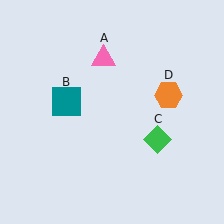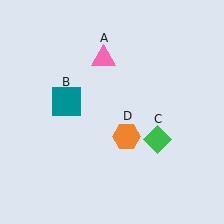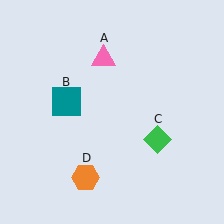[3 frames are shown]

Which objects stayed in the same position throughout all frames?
Pink triangle (object A) and teal square (object B) and green diamond (object C) remained stationary.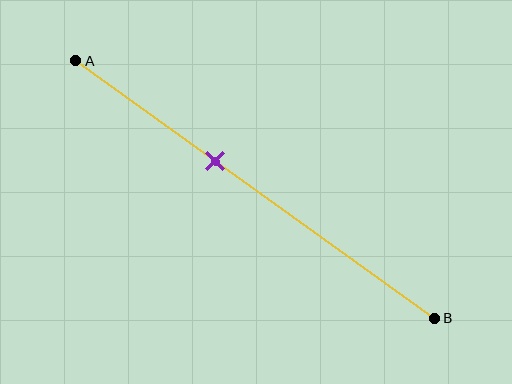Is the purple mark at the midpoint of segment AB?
No, the mark is at about 40% from A, not at the 50% midpoint.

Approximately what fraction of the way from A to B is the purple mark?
The purple mark is approximately 40% of the way from A to B.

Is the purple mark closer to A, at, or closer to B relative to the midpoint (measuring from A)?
The purple mark is closer to point A than the midpoint of segment AB.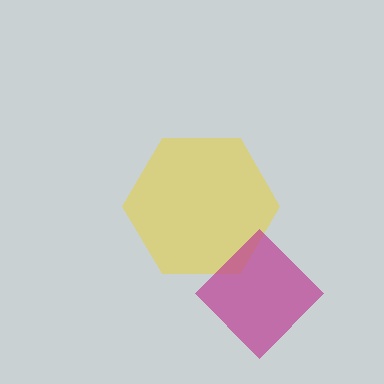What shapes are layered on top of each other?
The layered shapes are: a yellow hexagon, a magenta diamond.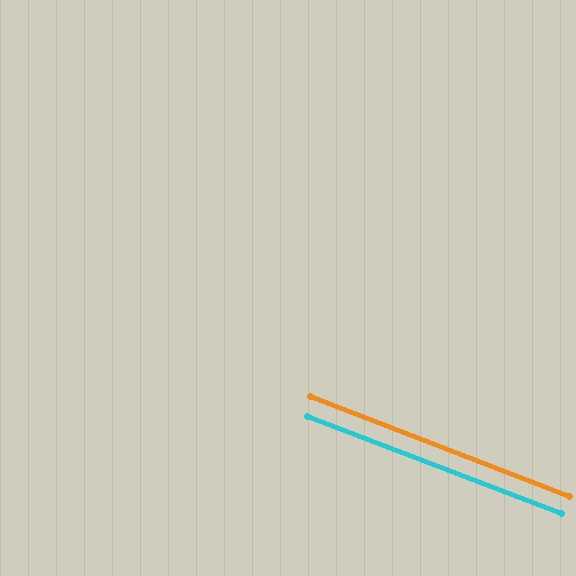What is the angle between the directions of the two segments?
Approximately 0 degrees.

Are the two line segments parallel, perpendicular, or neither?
Parallel — their directions differ by only 0.2°.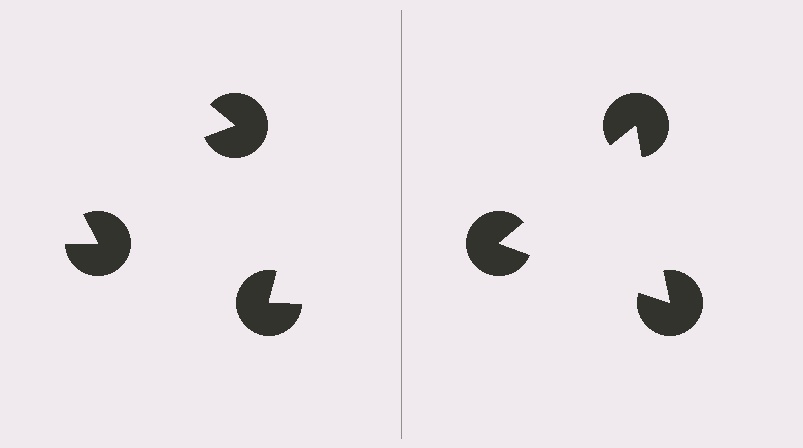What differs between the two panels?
The pac-man discs are positioned identically on both sides; only the wedge orientations differ. On the right they align to a triangle; on the left they are misaligned.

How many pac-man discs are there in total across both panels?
6 — 3 on each side.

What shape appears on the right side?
An illusory triangle.